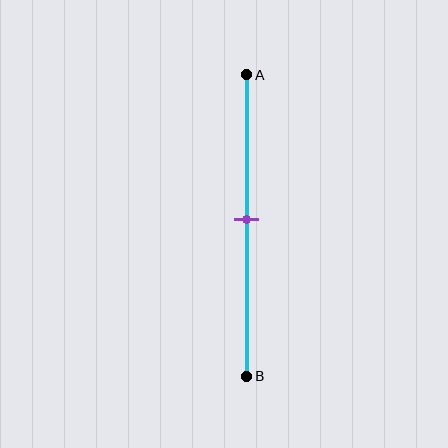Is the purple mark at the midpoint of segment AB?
Yes, the mark is approximately at the midpoint.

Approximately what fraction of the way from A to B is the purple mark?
The purple mark is approximately 50% of the way from A to B.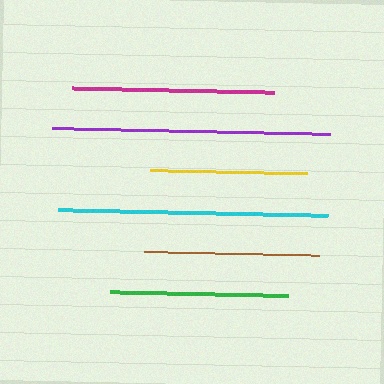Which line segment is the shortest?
The yellow line is the shortest at approximately 157 pixels.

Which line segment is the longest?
The purple line is the longest at approximately 278 pixels.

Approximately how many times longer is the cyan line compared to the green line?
The cyan line is approximately 1.5 times the length of the green line.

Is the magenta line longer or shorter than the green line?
The magenta line is longer than the green line.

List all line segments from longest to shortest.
From longest to shortest: purple, cyan, magenta, green, brown, yellow.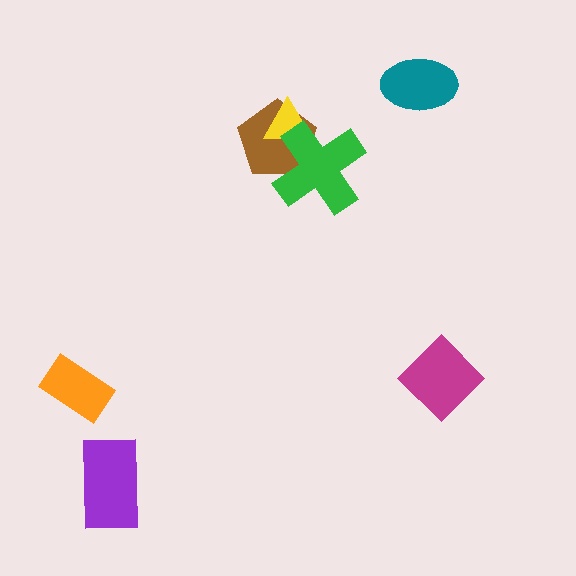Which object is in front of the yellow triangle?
The green cross is in front of the yellow triangle.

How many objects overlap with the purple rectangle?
0 objects overlap with the purple rectangle.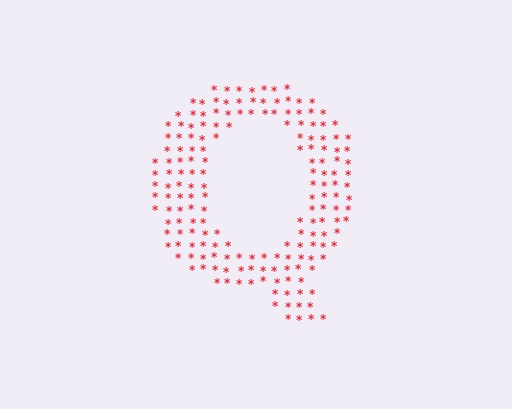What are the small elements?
The small elements are asterisks.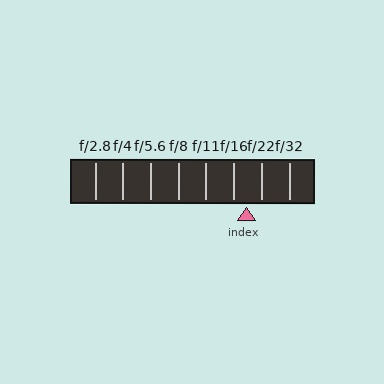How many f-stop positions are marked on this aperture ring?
There are 8 f-stop positions marked.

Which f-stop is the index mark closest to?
The index mark is closest to f/16.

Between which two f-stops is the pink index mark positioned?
The index mark is between f/16 and f/22.